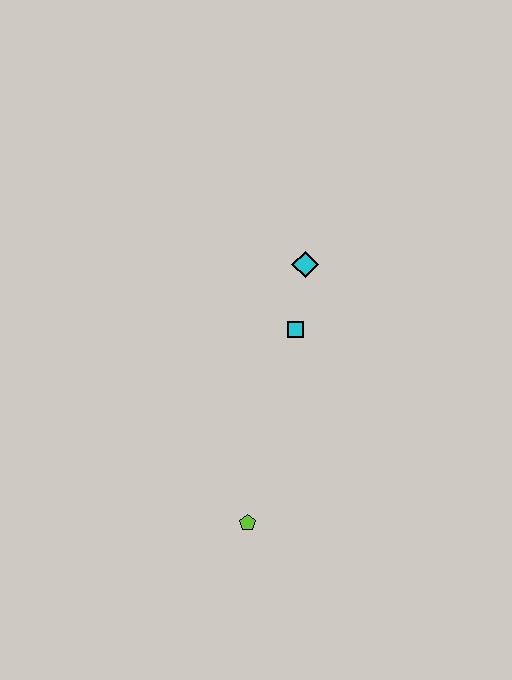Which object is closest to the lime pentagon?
The cyan square is closest to the lime pentagon.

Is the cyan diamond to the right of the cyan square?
Yes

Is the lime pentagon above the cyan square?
No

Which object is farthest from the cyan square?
The lime pentagon is farthest from the cyan square.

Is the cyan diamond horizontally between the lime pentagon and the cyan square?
No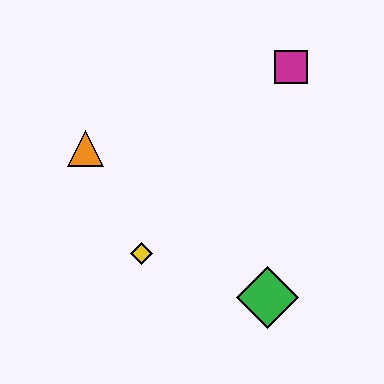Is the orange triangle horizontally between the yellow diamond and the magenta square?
No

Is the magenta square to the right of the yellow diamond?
Yes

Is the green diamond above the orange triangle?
No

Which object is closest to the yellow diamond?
The orange triangle is closest to the yellow diamond.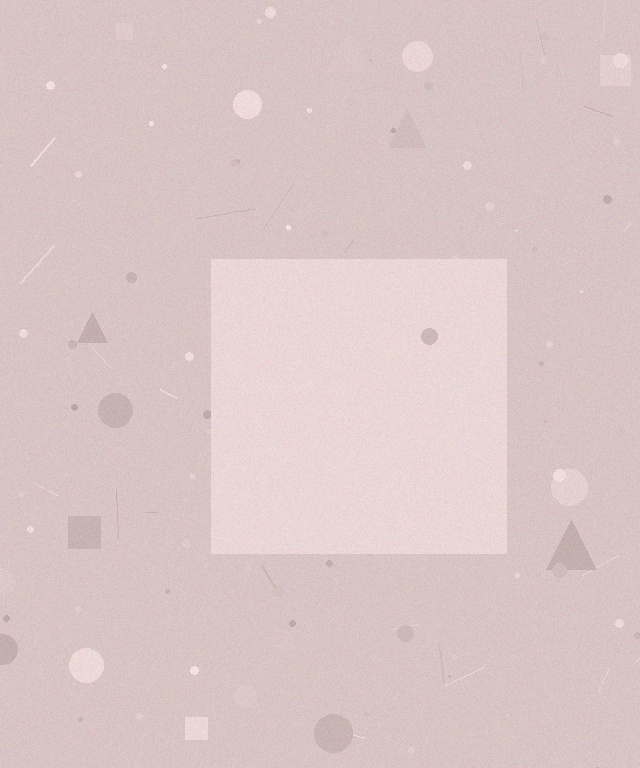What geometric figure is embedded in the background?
A square is embedded in the background.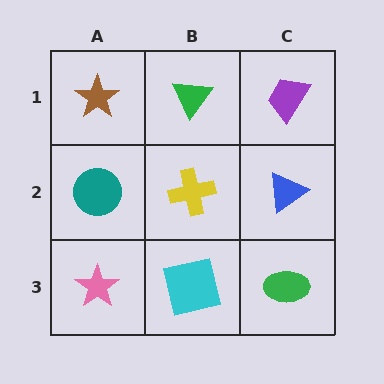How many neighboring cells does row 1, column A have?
2.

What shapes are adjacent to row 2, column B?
A green triangle (row 1, column B), a cyan square (row 3, column B), a teal circle (row 2, column A), a blue triangle (row 2, column C).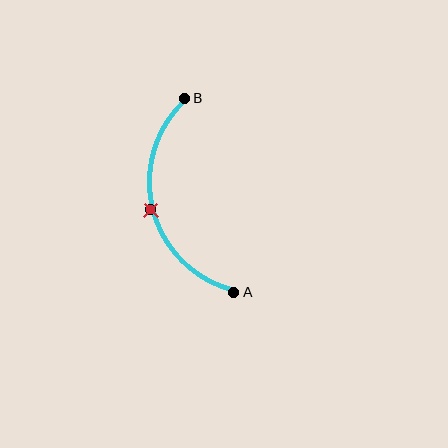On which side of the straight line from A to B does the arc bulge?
The arc bulges to the left of the straight line connecting A and B.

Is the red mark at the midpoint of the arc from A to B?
Yes. The red mark lies on the arc at equal arc-length from both A and B — it is the arc midpoint.